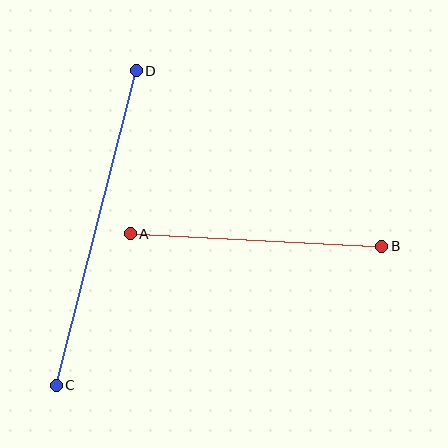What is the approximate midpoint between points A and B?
The midpoint is at approximately (256, 240) pixels.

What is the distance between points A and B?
The distance is approximately 252 pixels.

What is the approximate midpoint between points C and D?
The midpoint is at approximately (96, 228) pixels.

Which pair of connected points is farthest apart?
Points C and D are farthest apart.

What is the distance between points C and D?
The distance is approximately 325 pixels.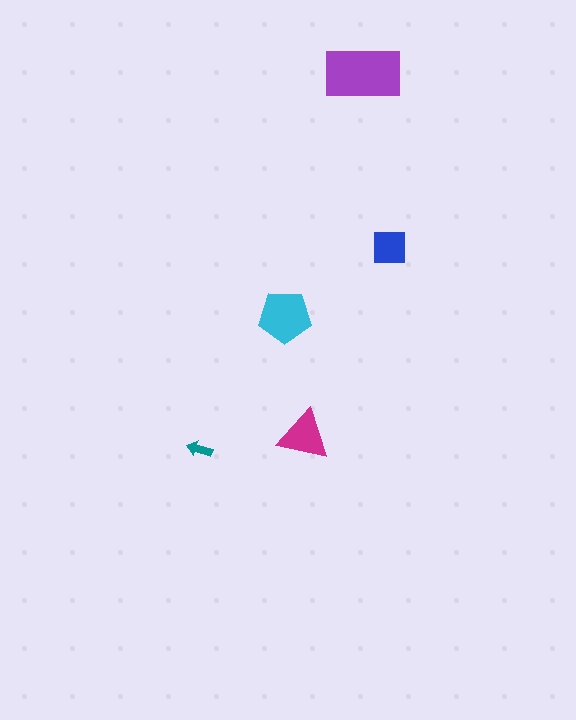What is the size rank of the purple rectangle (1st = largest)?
1st.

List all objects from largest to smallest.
The purple rectangle, the cyan pentagon, the magenta triangle, the blue square, the teal arrow.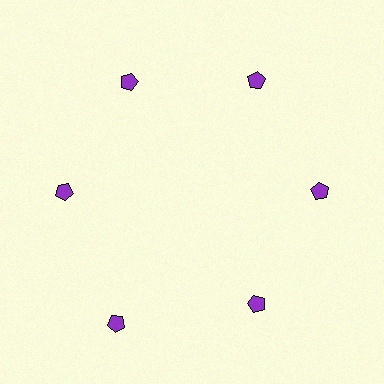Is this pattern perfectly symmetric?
No. The 6 purple pentagons are arranged in a ring, but one element near the 7 o'clock position is pushed outward from the center, breaking the 6-fold rotational symmetry.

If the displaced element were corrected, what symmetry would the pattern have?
It would have 6-fold rotational symmetry — the pattern would map onto itself every 60 degrees.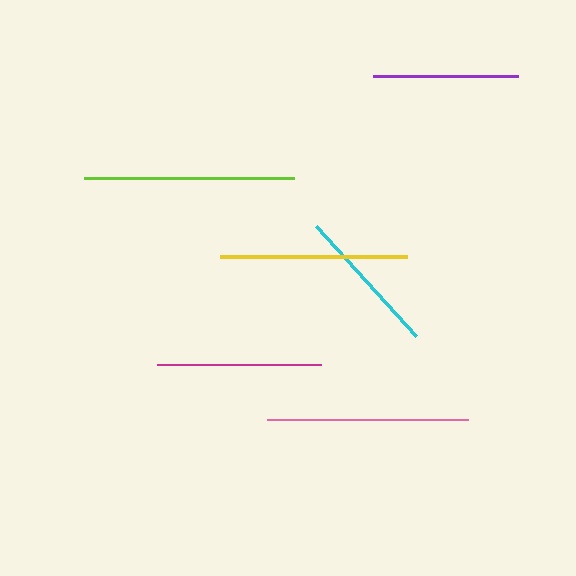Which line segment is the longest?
The lime line is the longest at approximately 210 pixels.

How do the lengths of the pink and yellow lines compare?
The pink and yellow lines are approximately the same length.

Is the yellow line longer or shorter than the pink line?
The pink line is longer than the yellow line.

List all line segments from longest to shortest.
From longest to shortest: lime, pink, yellow, magenta, cyan, purple.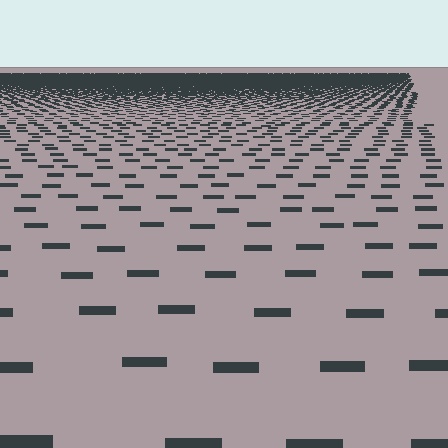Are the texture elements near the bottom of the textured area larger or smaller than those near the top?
Larger. Near the bottom, elements are closer to the viewer and appear at a bigger on-screen size.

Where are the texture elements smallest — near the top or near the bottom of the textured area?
Near the top.